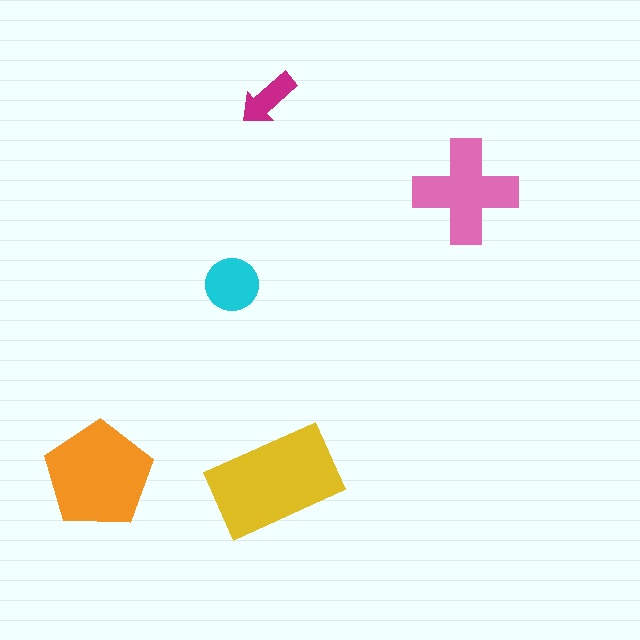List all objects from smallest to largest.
The magenta arrow, the cyan circle, the pink cross, the orange pentagon, the yellow rectangle.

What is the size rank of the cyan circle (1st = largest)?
4th.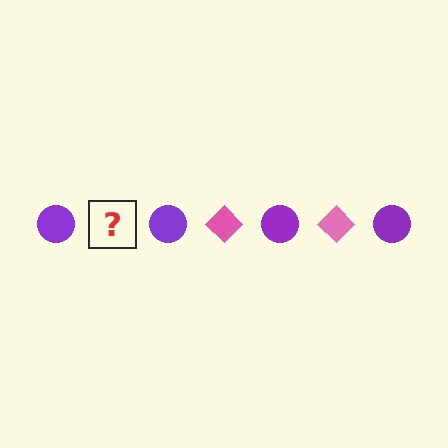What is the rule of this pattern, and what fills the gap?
The rule is that the pattern alternates between purple circle and pink diamond. The gap should be filled with a pink diamond.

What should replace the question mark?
The question mark should be replaced with a pink diamond.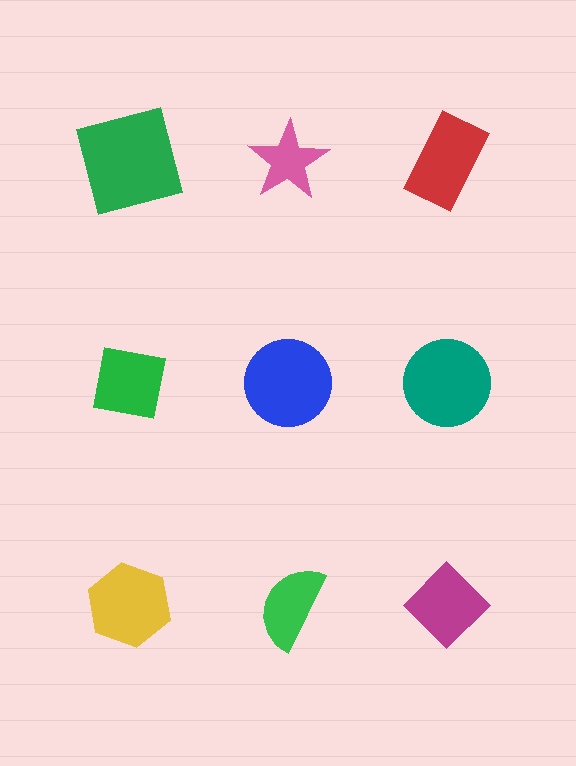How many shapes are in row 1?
3 shapes.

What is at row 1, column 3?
A red rectangle.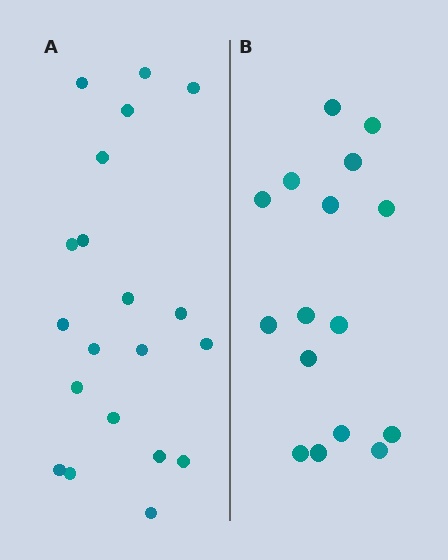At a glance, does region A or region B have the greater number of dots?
Region A (the left region) has more dots.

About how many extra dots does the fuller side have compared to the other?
Region A has about 4 more dots than region B.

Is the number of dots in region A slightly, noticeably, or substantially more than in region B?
Region A has noticeably more, but not dramatically so. The ratio is roughly 1.2 to 1.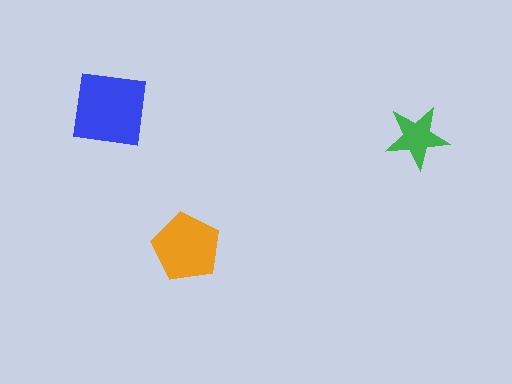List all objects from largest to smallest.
The blue square, the orange pentagon, the green star.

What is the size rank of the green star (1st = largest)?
3rd.